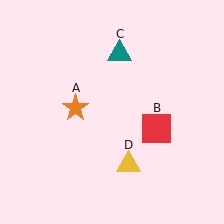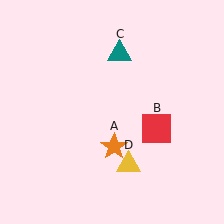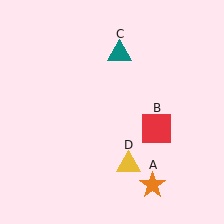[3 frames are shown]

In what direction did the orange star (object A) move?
The orange star (object A) moved down and to the right.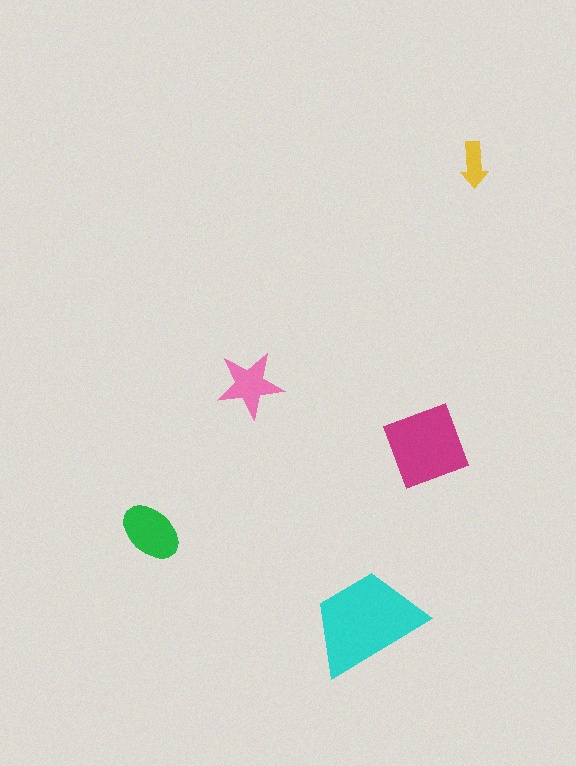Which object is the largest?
The cyan trapezoid.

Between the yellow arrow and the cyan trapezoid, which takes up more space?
The cyan trapezoid.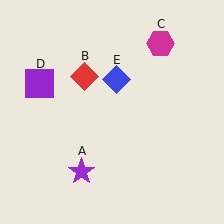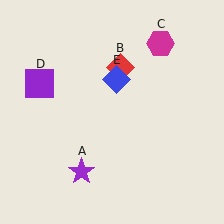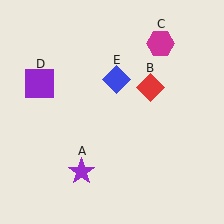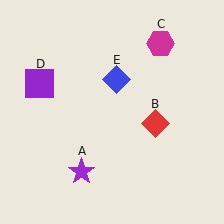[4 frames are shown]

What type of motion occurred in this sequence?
The red diamond (object B) rotated clockwise around the center of the scene.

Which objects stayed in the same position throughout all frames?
Purple star (object A) and magenta hexagon (object C) and purple square (object D) and blue diamond (object E) remained stationary.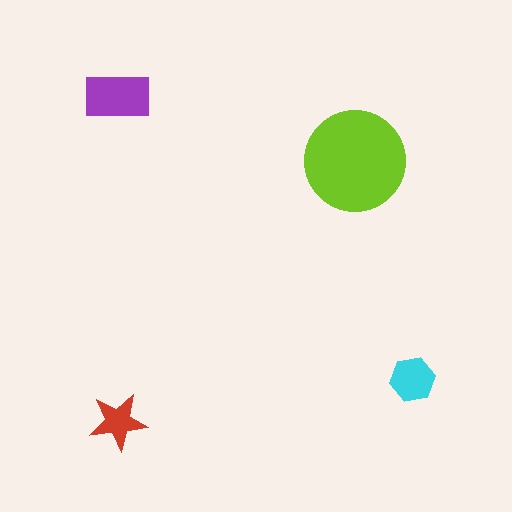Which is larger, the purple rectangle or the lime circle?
The lime circle.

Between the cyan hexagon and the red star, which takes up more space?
The cyan hexagon.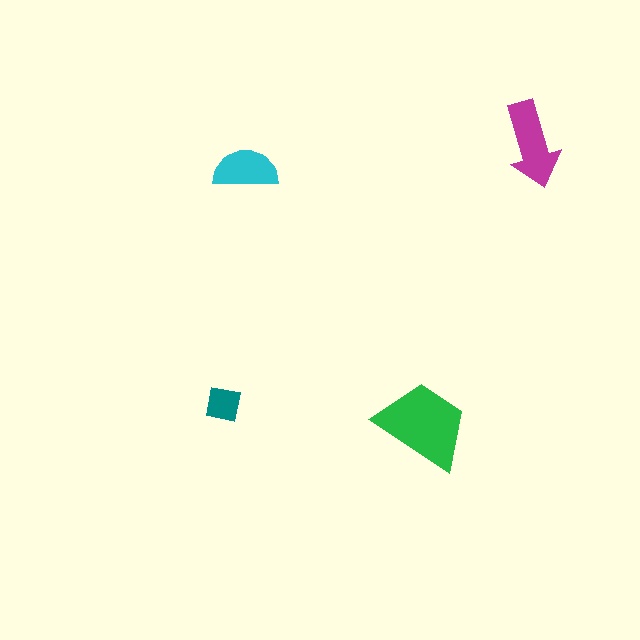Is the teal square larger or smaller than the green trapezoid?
Smaller.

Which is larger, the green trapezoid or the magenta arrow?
The green trapezoid.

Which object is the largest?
The green trapezoid.